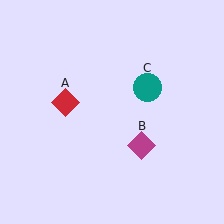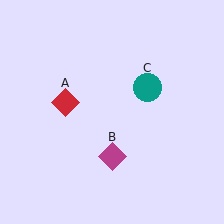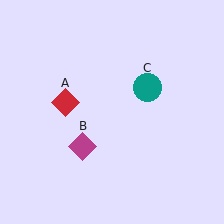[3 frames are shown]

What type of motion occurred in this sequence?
The magenta diamond (object B) rotated clockwise around the center of the scene.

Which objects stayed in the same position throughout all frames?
Red diamond (object A) and teal circle (object C) remained stationary.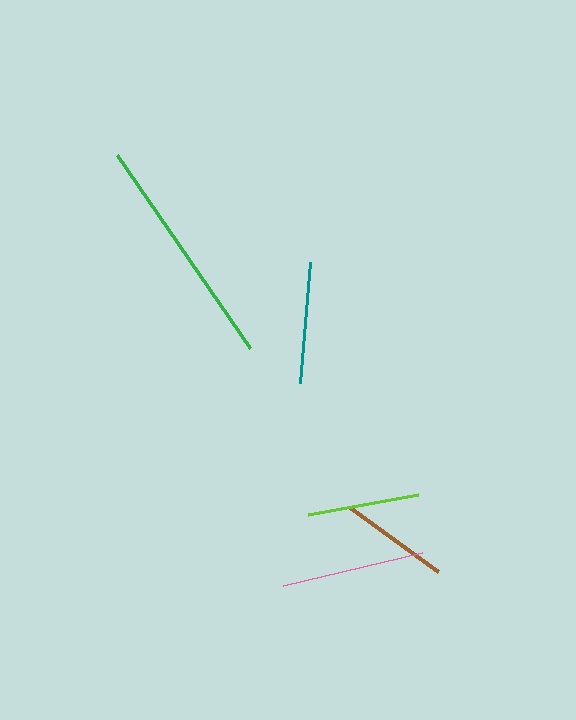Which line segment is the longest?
The green line is the longest at approximately 235 pixels.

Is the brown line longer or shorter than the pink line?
The pink line is longer than the brown line.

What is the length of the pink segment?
The pink segment is approximately 144 pixels long.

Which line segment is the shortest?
The brown line is the shortest at approximately 108 pixels.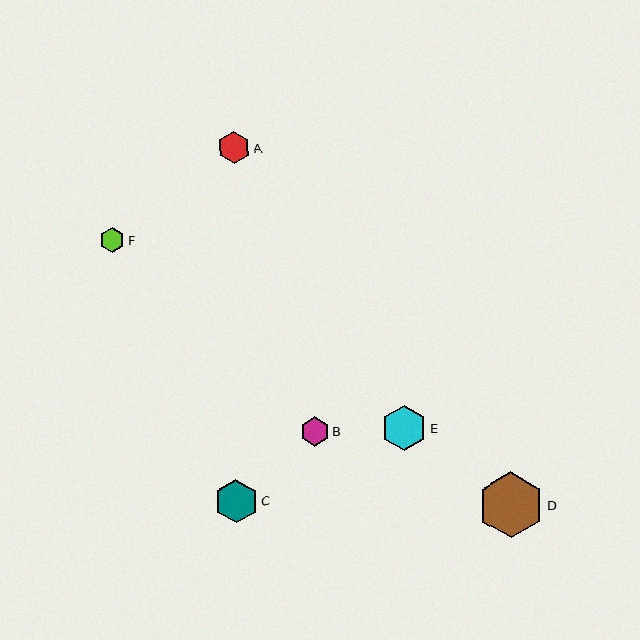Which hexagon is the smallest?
Hexagon F is the smallest with a size of approximately 25 pixels.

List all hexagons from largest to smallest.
From largest to smallest: D, E, C, A, B, F.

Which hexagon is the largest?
Hexagon D is the largest with a size of approximately 66 pixels.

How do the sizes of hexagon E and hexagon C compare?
Hexagon E and hexagon C are approximately the same size.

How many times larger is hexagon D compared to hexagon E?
Hexagon D is approximately 1.4 times the size of hexagon E.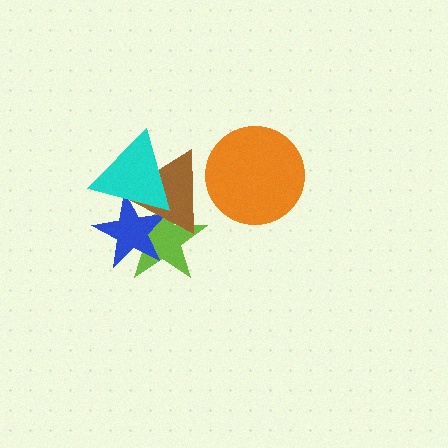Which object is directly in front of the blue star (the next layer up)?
The brown triangle is directly in front of the blue star.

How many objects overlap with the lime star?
3 objects overlap with the lime star.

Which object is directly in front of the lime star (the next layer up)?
The blue star is directly in front of the lime star.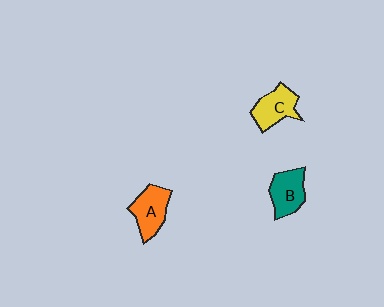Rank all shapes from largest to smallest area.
From largest to smallest: A (orange), C (yellow), B (teal).